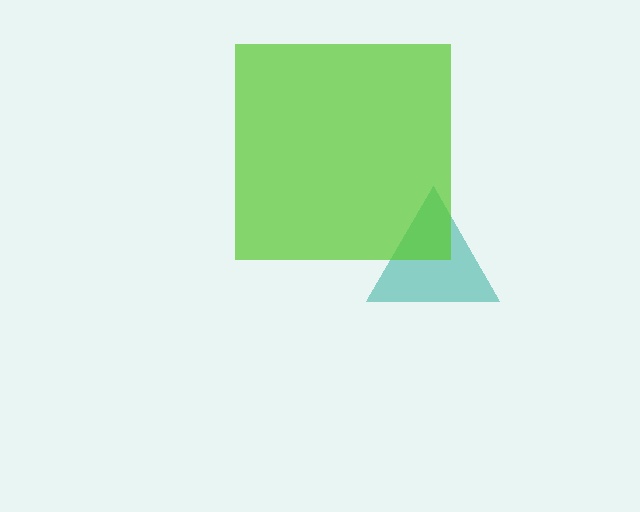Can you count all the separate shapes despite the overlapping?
Yes, there are 2 separate shapes.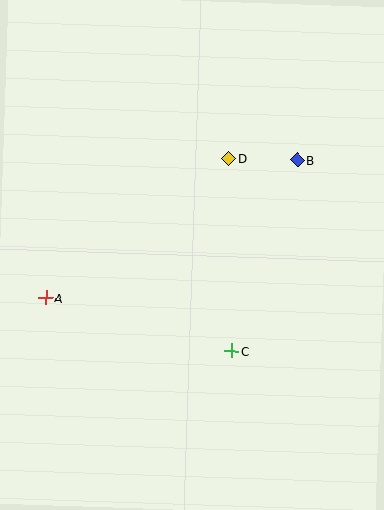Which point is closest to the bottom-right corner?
Point C is closest to the bottom-right corner.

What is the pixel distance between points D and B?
The distance between D and B is 68 pixels.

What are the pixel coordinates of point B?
Point B is at (297, 160).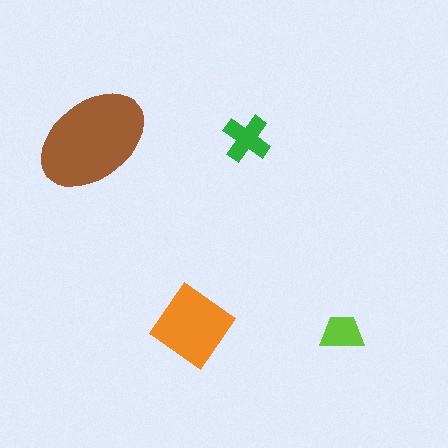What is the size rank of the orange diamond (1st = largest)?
2nd.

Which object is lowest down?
The lime trapezoid is bottommost.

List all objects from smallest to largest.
The lime trapezoid, the green cross, the orange diamond, the brown ellipse.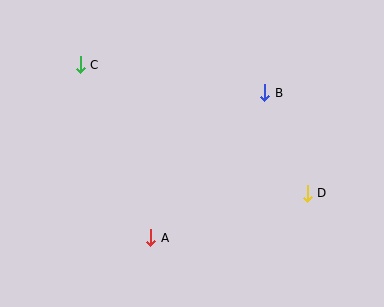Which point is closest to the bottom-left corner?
Point A is closest to the bottom-left corner.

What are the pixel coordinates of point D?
Point D is at (307, 193).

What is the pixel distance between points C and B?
The distance between C and B is 186 pixels.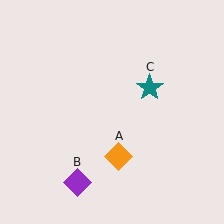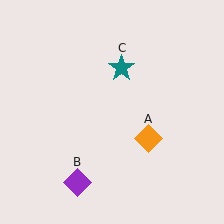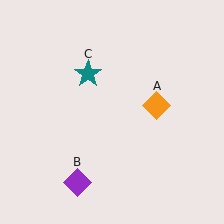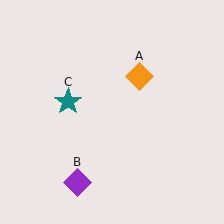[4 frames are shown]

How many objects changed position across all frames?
2 objects changed position: orange diamond (object A), teal star (object C).